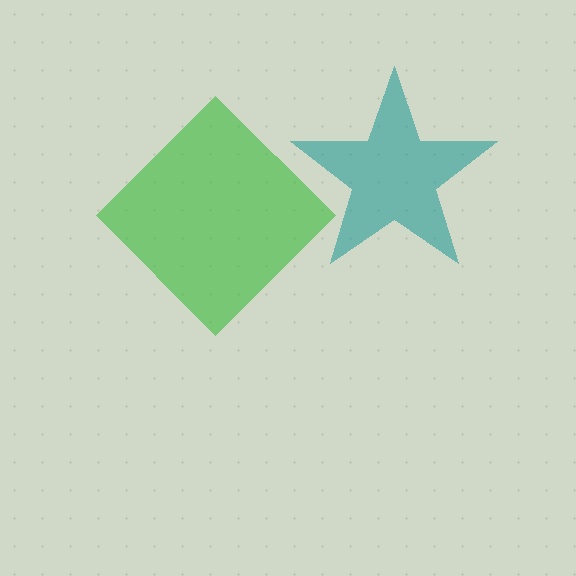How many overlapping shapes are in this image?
There are 2 overlapping shapes in the image.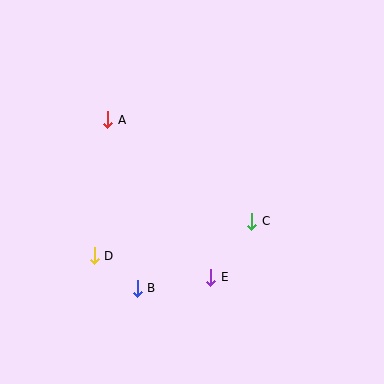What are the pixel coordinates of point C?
Point C is at (252, 221).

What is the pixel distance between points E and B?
The distance between E and B is 75 pixels.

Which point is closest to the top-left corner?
Point A is closest to the top-left corner.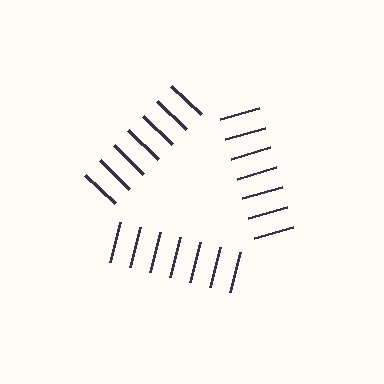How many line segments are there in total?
21 — 7 along each of the 3 edges.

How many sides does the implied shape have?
3 sides — the line-ends trace a triangle.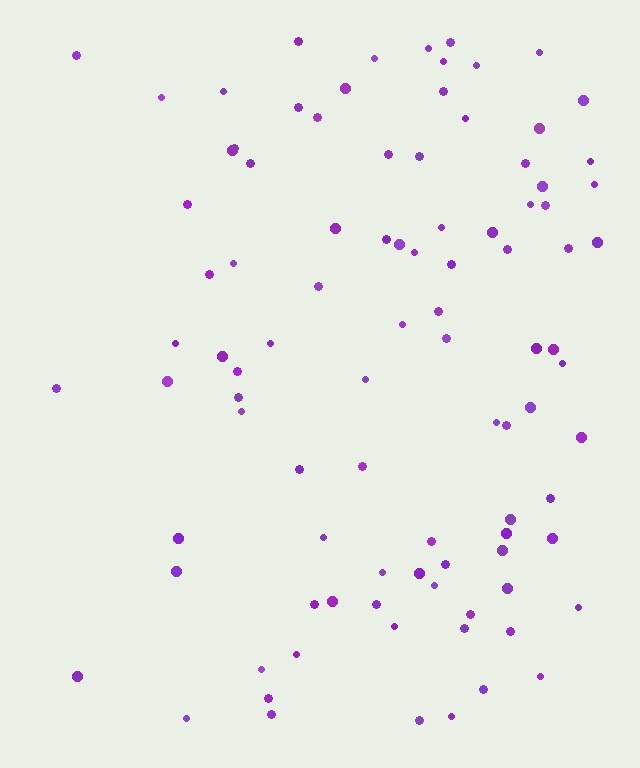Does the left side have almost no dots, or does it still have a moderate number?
Still a moderate number, just noticeably fewer than the right.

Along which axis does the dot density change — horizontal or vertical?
Horizontal.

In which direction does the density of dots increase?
From left to right, with the right side densest.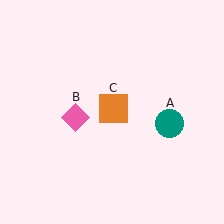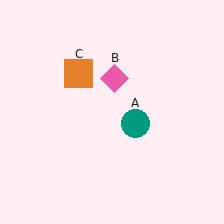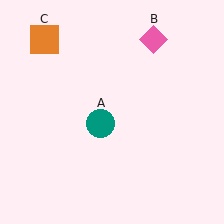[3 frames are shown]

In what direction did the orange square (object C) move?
The orange square (object C) moved up and to the left.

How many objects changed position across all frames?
3 objects changed position: teal circle (object A), pink diamond (object B), orange square (object C).